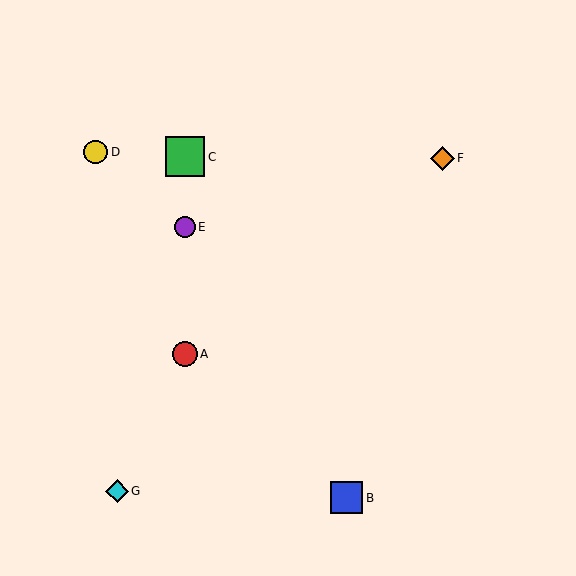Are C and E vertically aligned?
Yes, both are at x≈185.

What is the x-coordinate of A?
Object A is at x≈185.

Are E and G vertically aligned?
No, E is at x≈185 and G is at x≈117.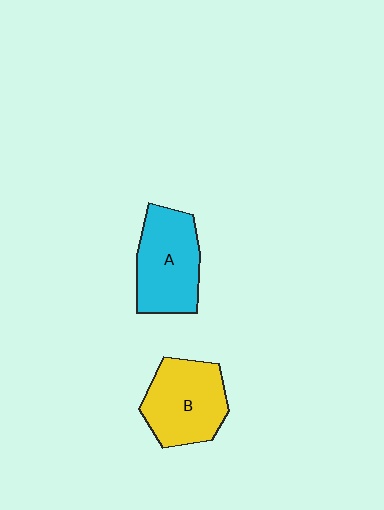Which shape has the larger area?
Shape A (cyan).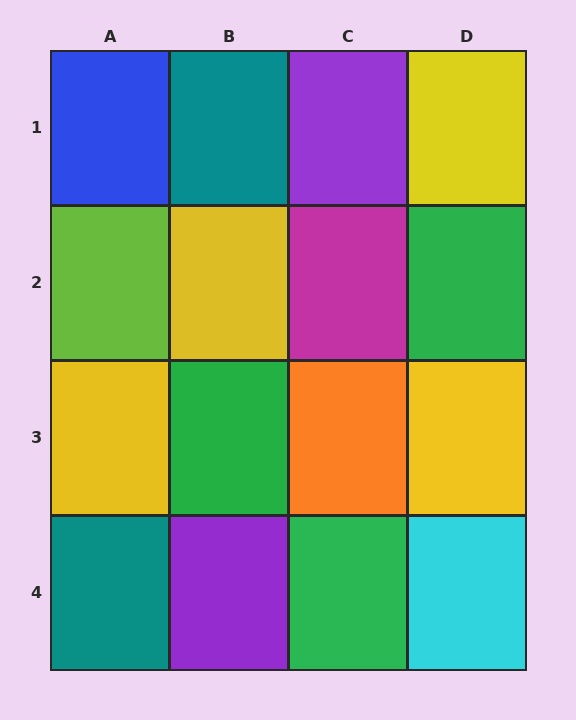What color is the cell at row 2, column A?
Lime.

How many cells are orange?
1 cell is orange.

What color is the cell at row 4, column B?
Purple.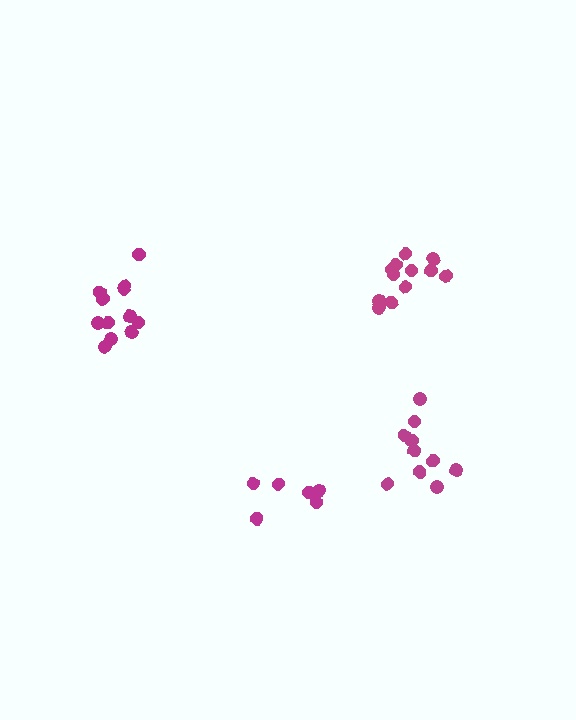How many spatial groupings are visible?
There are 4 spatial groupings.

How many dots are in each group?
Group 1: 12 dots, Group 2: 6 dots, Group 3: 12 dots, Group 4: 10 dots (40 total).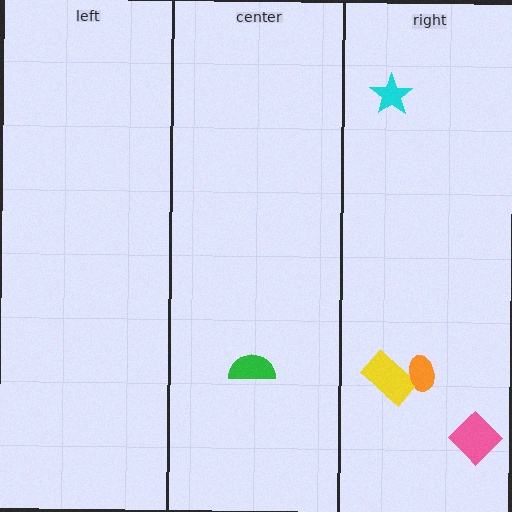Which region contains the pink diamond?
The right region.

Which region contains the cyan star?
The right region.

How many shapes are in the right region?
4.